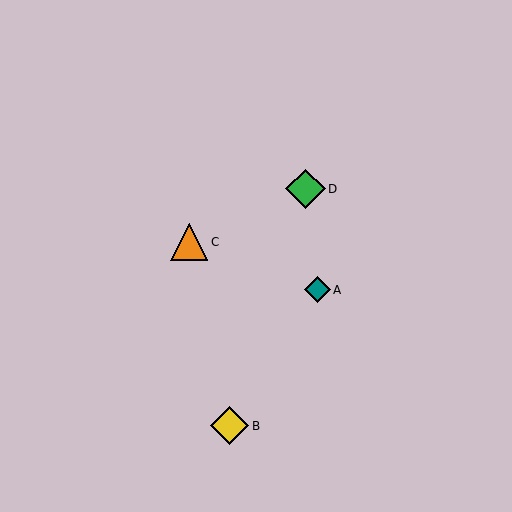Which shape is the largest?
The green diamond (labeled D) is the largest.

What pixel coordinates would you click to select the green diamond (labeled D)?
Click at (305, 189) to select the green diamond D.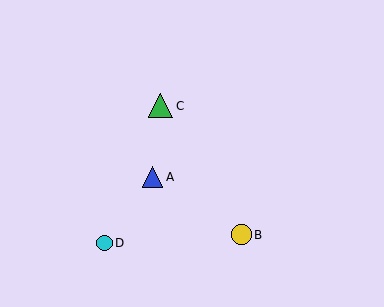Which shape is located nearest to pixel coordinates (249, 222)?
The yellow circle (labeled B) at (241, 235) is nearest to that location.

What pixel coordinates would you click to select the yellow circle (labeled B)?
Click at (241, 235) to select the yellow circle B.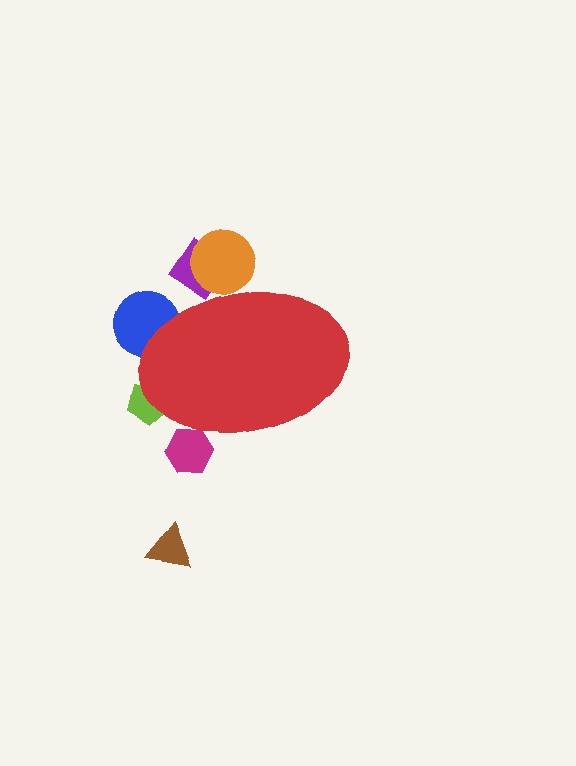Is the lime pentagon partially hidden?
Yes, the lime pentagon is partially hidden behind the red ellipse.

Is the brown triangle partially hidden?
No, the brown triangle is fully visible.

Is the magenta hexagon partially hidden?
Yes, the magenta hexagon is partially hidden behind the red ellipse.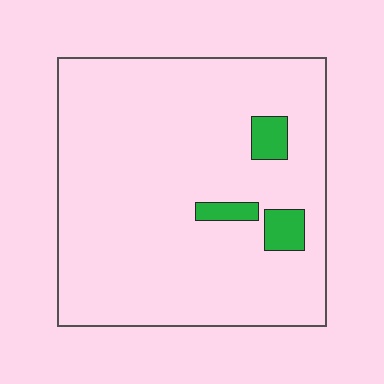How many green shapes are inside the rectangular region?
3.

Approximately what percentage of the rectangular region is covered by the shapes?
Approximately 5%.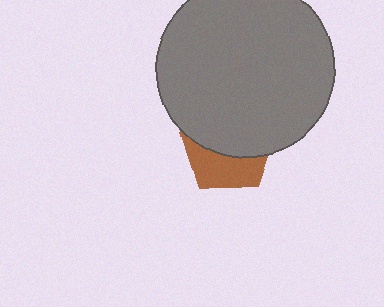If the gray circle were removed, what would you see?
You would see the complete brown pentagon.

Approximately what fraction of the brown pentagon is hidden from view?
Roughly 58% of the brown pentagon is hidden behind the gray circle.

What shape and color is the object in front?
The object in front is a gray circle.